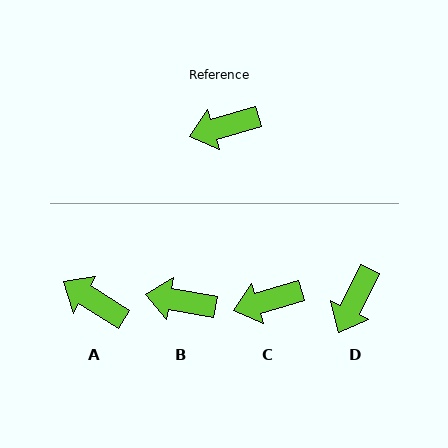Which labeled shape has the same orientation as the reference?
C.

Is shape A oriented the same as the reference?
No, it is off by about 48 degrees.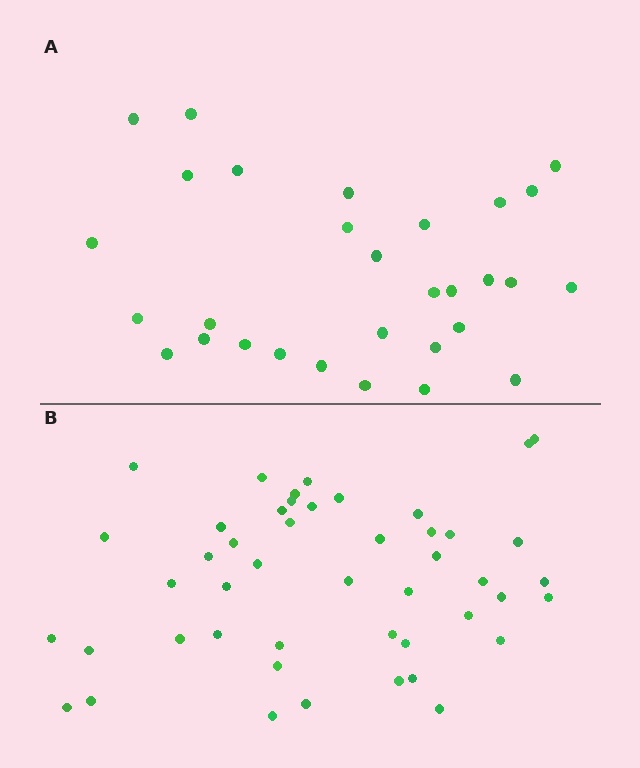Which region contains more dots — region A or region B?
Region B (the bottom region) has more dots.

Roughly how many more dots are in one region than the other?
Region B has approximately 15 more dots than region A.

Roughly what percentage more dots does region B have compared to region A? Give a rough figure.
About 55% more.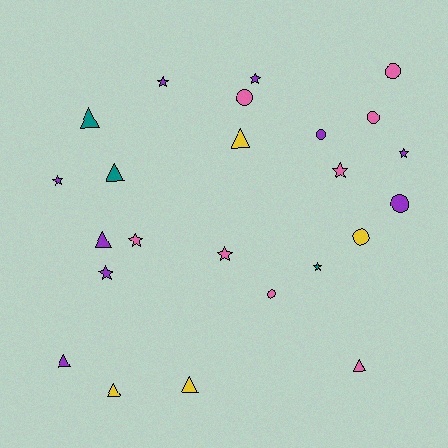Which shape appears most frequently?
Star, with 9 objects.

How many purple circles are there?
There are 2 purple circles.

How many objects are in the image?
There are 24 objects.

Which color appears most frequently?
Purple, with 9 objects.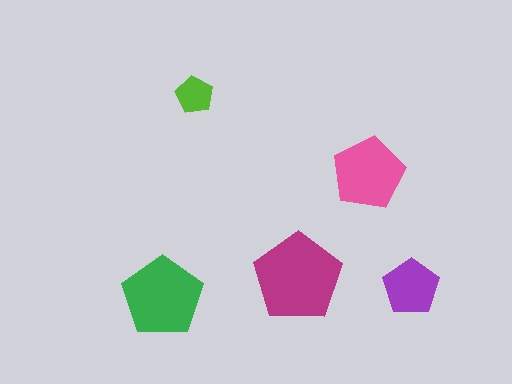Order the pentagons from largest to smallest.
the magenta one, the green one, the pink one, the purple one, the lime one.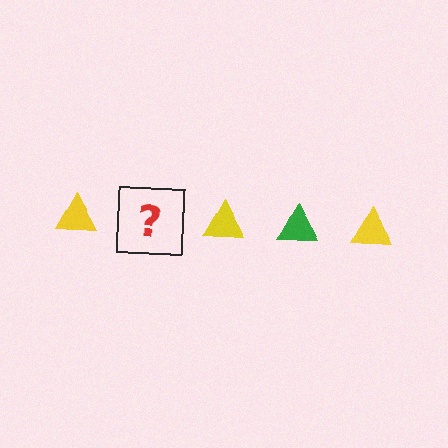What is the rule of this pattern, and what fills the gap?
The rule is that the pattern cycles through yellow, green triangles. The gap should be filled with a green triangle.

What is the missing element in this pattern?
The missing element is a green triangle.